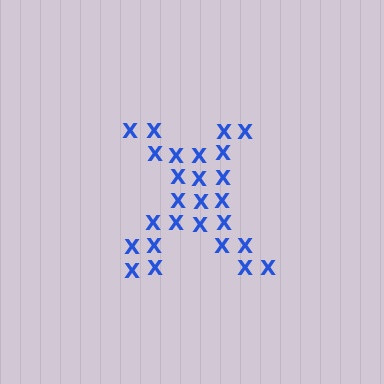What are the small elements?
The small elements are letter X's.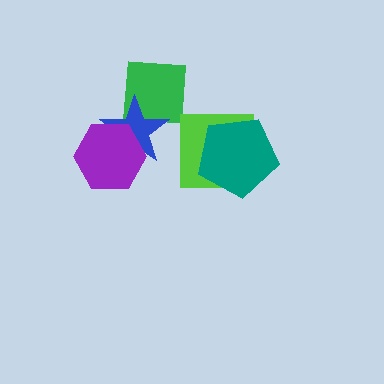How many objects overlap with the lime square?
1 object overlaps with the lime square.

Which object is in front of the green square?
The blue star is in front of the green square.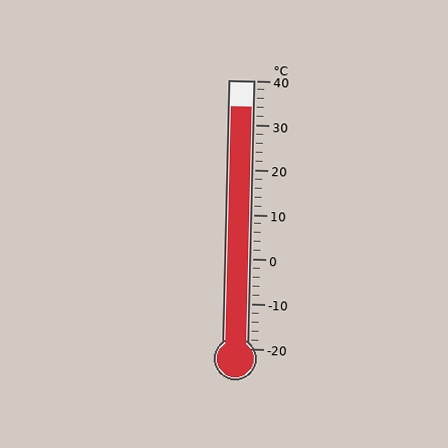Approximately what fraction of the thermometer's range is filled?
The thermometer is filled to approximately 90% of its range.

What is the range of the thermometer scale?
The thermometer scale ranges from -20°C to 40°C.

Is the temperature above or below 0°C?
The temperature is above 0°C.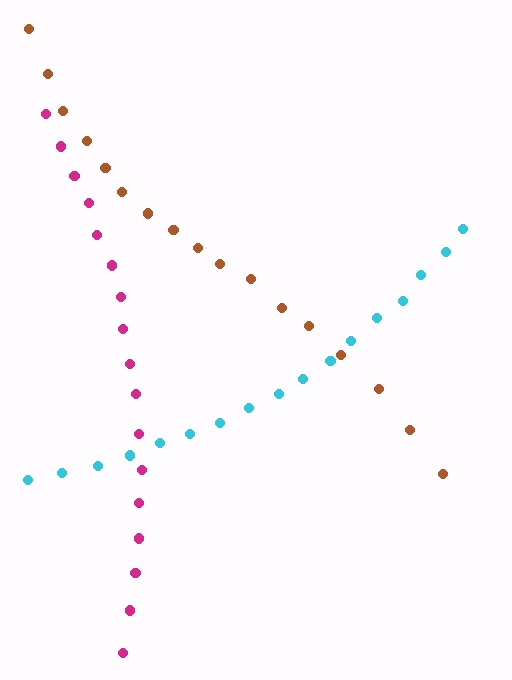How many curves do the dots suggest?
There are 3 distinct paths.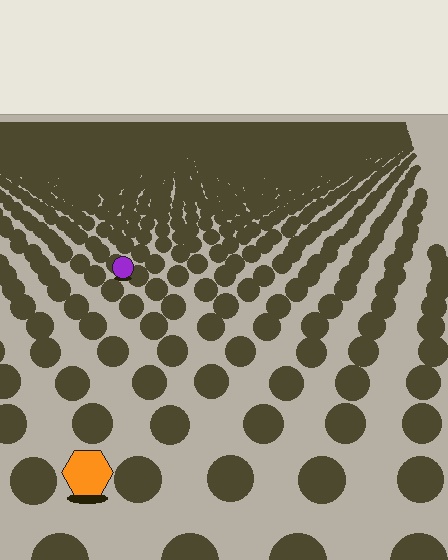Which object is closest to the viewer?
The orange hexagon is closest. The texture marks near it are larger and more spread out.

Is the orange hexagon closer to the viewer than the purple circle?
Yes. The orange hexagon is closer — you can tell from the texture gradient: the ground texture is coarser near it.